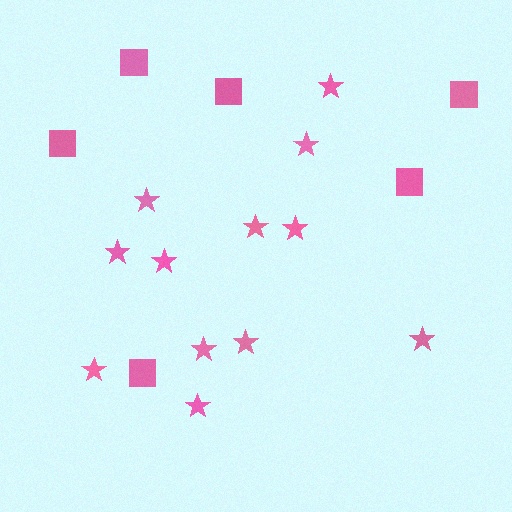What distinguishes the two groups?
There are 2 groups: one group of squares (6) and one group of stars (12).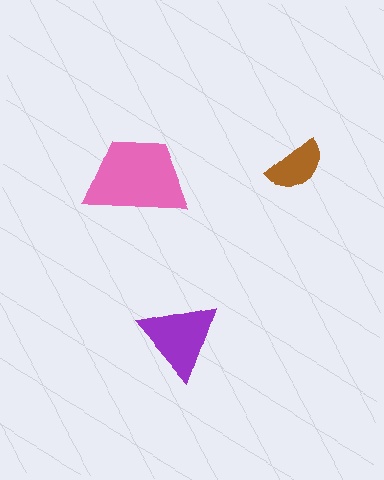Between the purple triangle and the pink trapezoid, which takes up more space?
The pink trapezoid.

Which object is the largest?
The pink trapezoid.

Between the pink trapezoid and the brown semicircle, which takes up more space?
The pink trapezoid.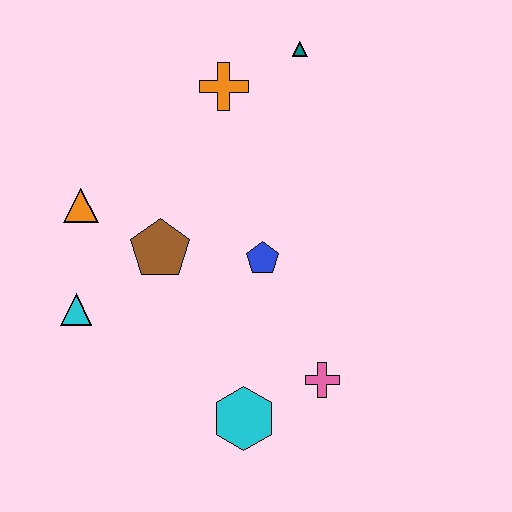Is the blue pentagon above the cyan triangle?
Yes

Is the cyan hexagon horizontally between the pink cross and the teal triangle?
No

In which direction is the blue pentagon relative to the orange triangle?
The blue pentagon is to the right of the orange triangle.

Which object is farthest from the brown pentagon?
The teal triangle is farthest from the brown pentagon.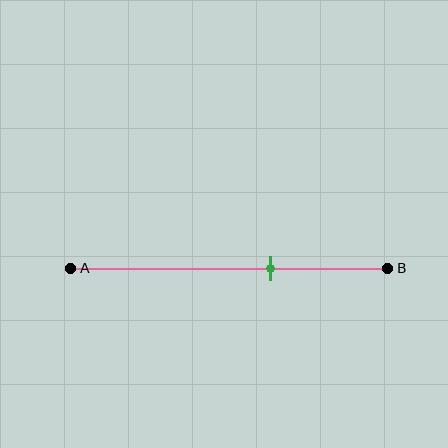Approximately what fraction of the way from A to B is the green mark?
The green mark is approximately 65% of the way from A to B.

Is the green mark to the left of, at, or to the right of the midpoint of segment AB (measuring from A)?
The green mark is to the right of the midpoint of segment AB.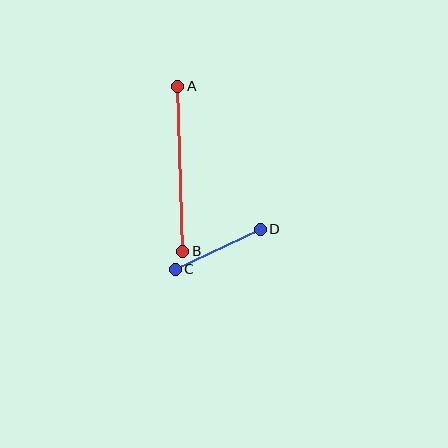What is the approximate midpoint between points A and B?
The midpoint is at approximately (180, 169) pixels.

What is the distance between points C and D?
The distance is approximately 94 pixels.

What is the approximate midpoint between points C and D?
The midpoint is at approximately (218, 249) pixels.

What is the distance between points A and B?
The distance is approximately 165 pixels.